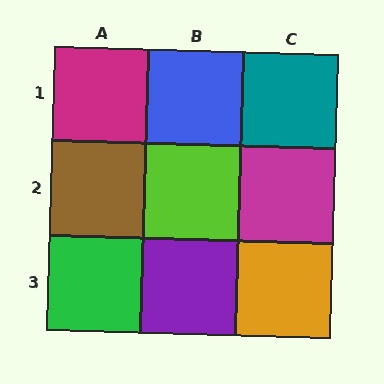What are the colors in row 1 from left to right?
Magenta, blue, teal.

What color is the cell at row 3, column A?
Green.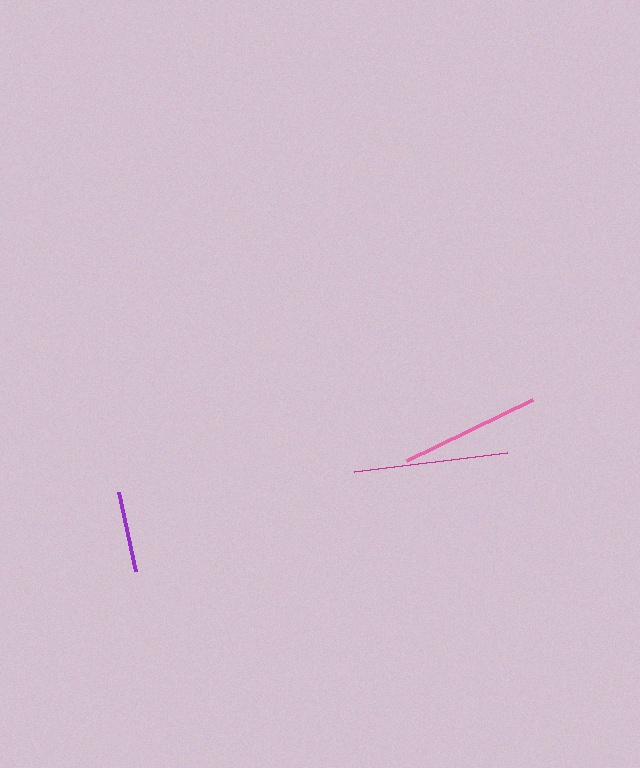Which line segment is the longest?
The magenta line is the longest at approximately 154 pixels.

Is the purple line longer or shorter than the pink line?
The pink line is longer than the purple line.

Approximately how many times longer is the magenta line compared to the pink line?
The magenta line is approximately 1.1 times the length of the pink line.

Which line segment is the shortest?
The purple line is the shortest at approximately 81 pixels.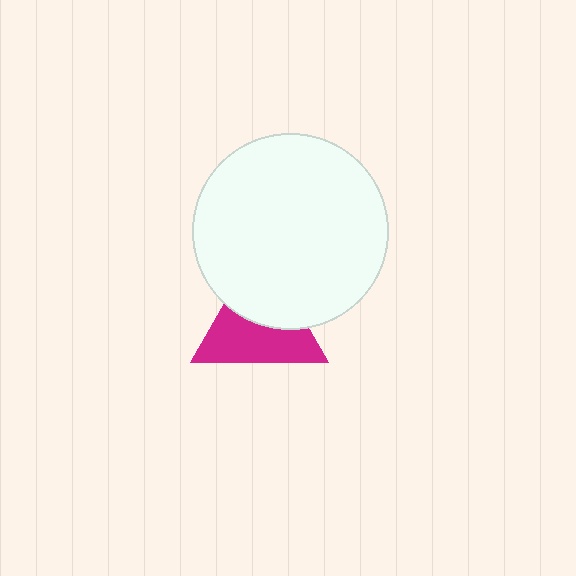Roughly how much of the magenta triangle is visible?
About half of it is visible (roughly 56%).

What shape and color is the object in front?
The object in front is a white circle.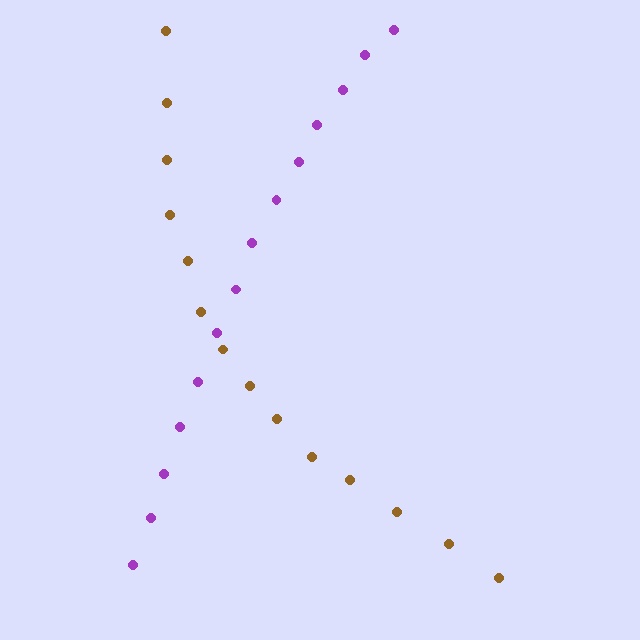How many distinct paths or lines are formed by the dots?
There are 2 distinct paths.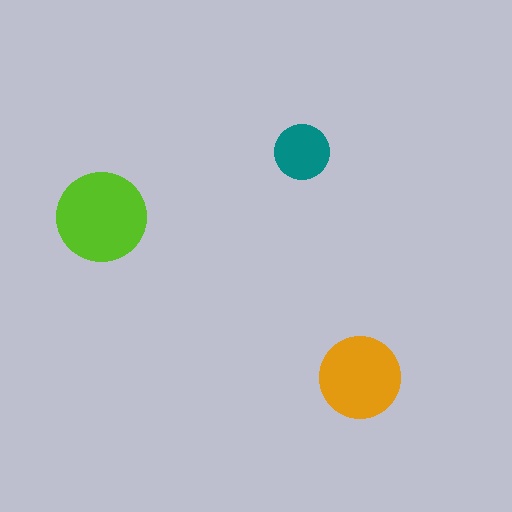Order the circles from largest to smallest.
the lime one, the orange one, the teal one.